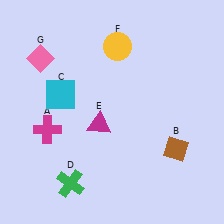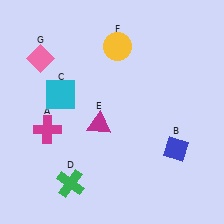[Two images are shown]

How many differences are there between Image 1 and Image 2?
There is 1 difference between the two images.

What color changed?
The diamond (B) changed from brown in Image 1 to blue in Image 2.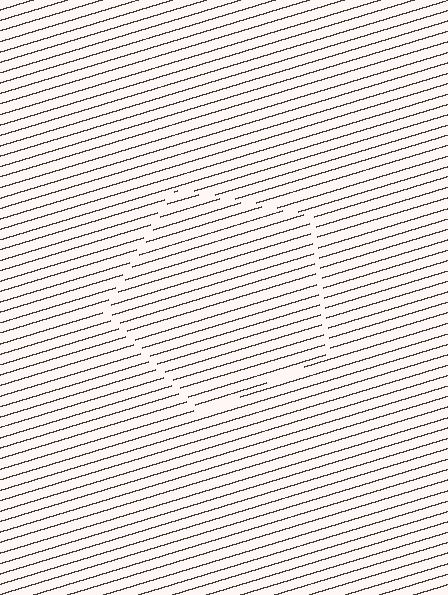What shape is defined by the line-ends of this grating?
An illusory pentagon. The interior of the shape contains the same grating, shifted by half a period — the contour is defined by the phase discontinuity where line-ends from the inner and outer gratings abut.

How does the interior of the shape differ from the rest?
The interior of the shape contains the same grating, shifted by half a period — the contour is defined by the phase discontinuity where line-ends from the inner and outer gratings abut.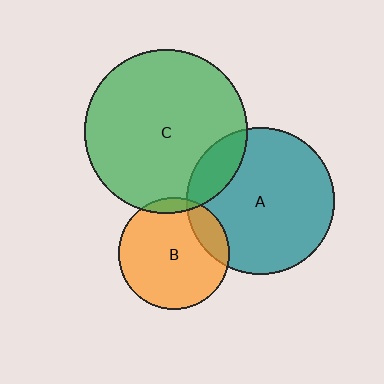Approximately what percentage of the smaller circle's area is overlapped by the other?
Approximately 5%.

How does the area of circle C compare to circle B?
Approximately 2.1 times.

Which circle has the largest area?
Circle C (green).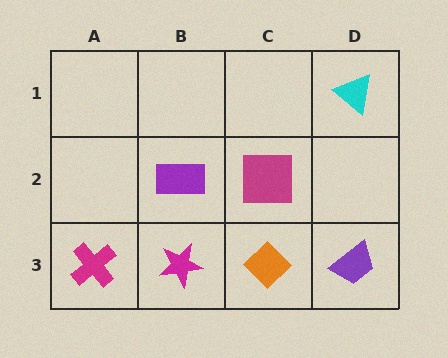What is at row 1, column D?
A cyan triangle.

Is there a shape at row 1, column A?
No, that cell is empty.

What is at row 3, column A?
A magenta cross.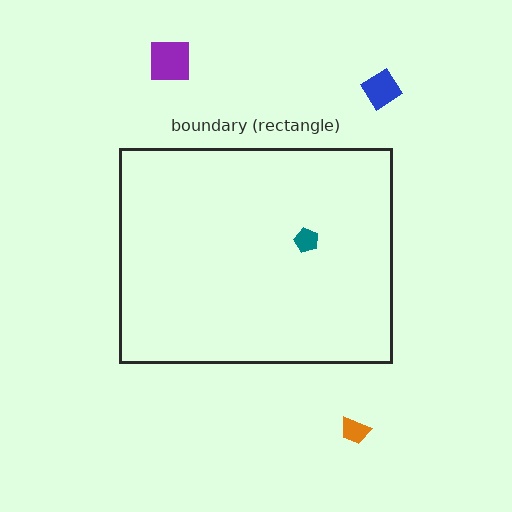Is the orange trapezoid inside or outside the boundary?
Outside.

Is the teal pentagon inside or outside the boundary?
Inside.